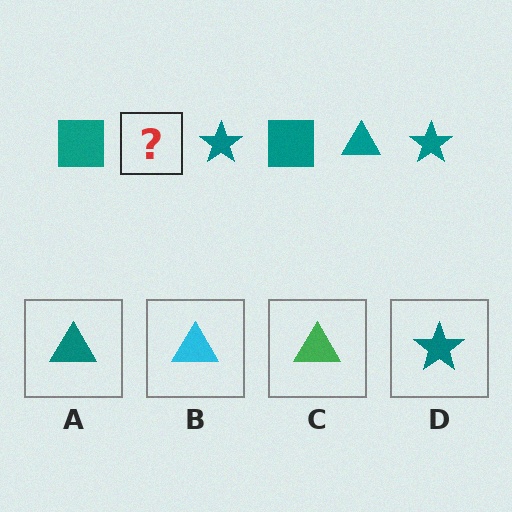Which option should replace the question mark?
Option A.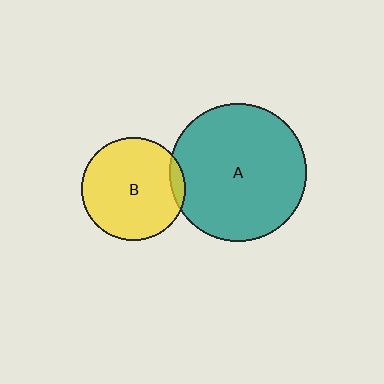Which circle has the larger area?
Circle A (teal).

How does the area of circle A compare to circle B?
Approximately 1.8 times.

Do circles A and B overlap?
Yes.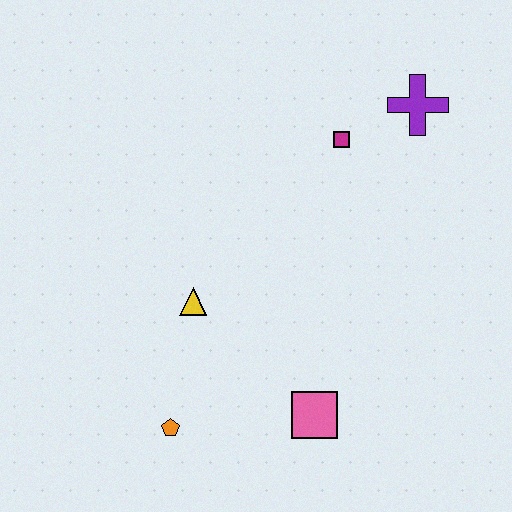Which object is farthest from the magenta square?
The orange pentagon is farthest from the magenta square.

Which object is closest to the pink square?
The orange pentagon is closest to the pink square.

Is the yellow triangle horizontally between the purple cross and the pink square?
No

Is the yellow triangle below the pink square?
No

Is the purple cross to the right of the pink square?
Yes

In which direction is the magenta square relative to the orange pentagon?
The magenta square is above the orange pentagon.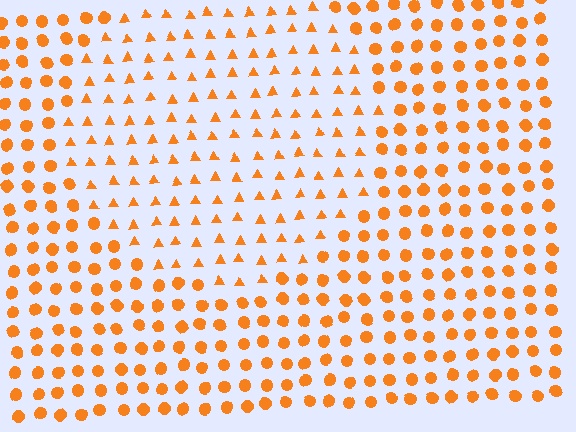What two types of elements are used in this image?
The image uses triangles inside the circle region and circles outside it.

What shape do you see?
I see a circle.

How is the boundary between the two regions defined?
The boundary is defined by a change in element shape: triangles inside vs. circles outside. All elements share the same color and spacing.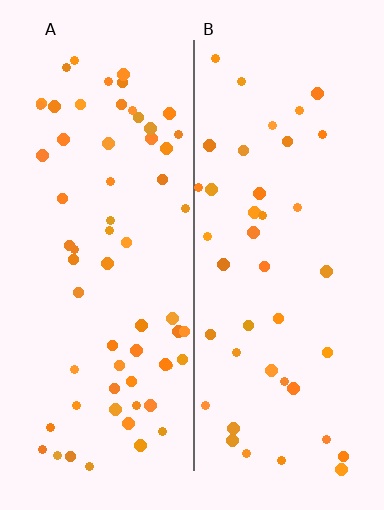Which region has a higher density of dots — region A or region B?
A (the left).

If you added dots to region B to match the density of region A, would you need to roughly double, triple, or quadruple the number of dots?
Approximately double.